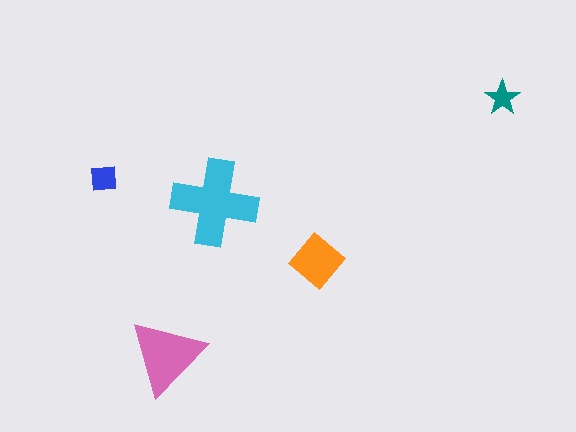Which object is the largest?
The cyan cross.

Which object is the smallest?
The teal star.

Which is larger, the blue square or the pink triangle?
The pink triangle.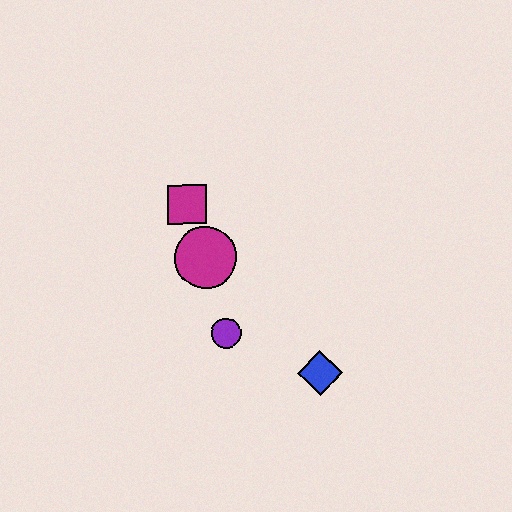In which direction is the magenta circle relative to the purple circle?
The magenta circle is above the purple circle.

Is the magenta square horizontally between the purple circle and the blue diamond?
No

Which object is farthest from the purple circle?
The magenta square is farthest from the purple circle.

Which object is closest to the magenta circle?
The magenta square is closest to the magenta circle.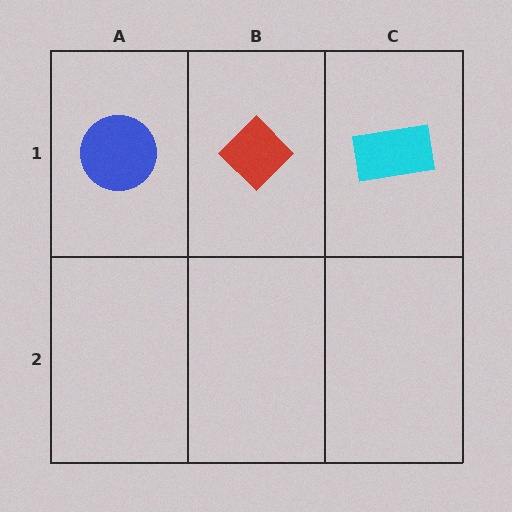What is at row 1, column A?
A blue circle.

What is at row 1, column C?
A cyan rectangle.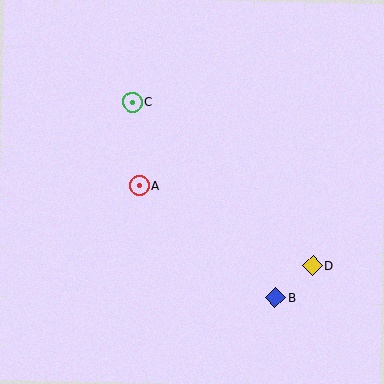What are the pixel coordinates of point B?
Point B is at (275, 298).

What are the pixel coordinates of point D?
Point D is at (312, 266).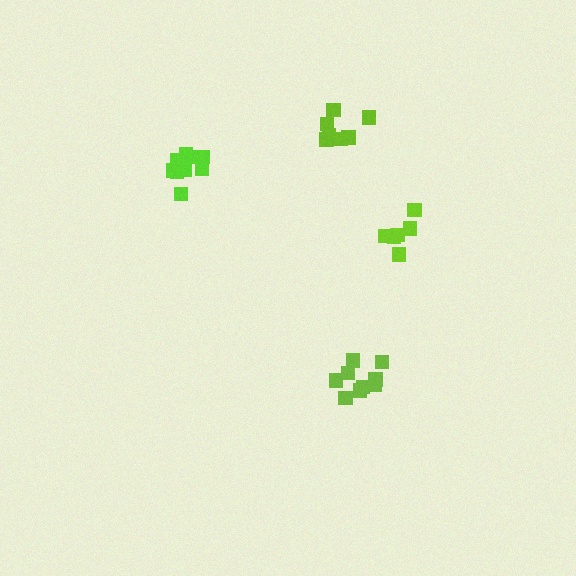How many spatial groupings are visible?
There are 4 spatial groupings.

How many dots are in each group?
Group 1: 9 dots, Group 2: 7 dots, Group 3: 9 dots, Group 4: 6 dots (31 total).